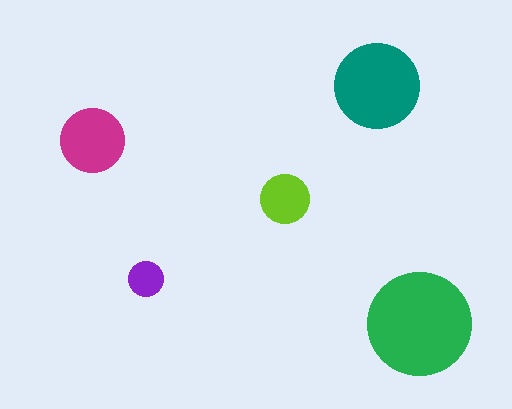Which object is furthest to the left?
The magenta circle is leftmost.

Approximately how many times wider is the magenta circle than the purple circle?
About 2 times wider.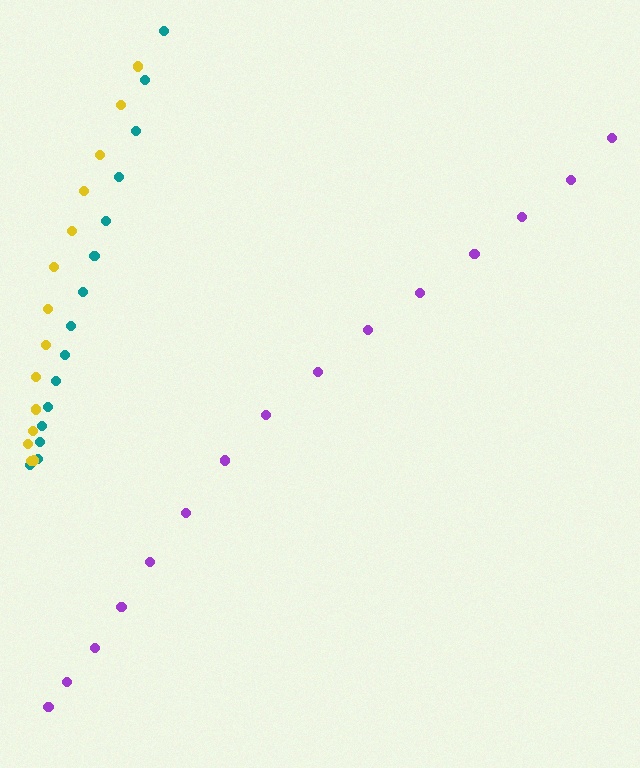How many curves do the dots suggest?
There are 3 distinct paths.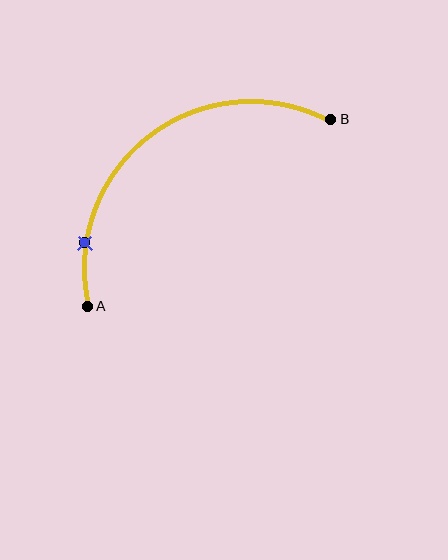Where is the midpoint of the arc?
The arc midpoint is the point on the curve farthest from the straight line joining A and B. It sits above and to the left of that line.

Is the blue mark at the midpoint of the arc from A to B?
No. The blue mark lies on the arc but is closer to endpoint A. The arc midpoint would be at the point on the curve equidistant along the arc from both A and B.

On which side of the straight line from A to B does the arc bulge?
The arc bulges above and to the left of the straight line connecting A and B.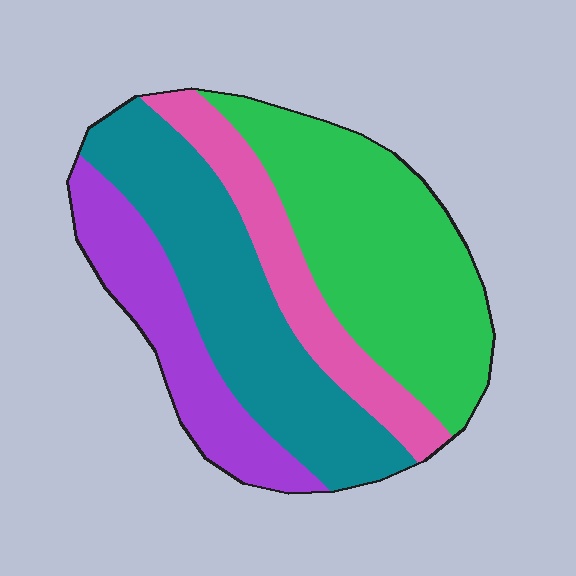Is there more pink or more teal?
Teal.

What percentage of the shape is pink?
Pink takes up less than a quarter of the shape.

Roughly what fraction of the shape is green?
Green covers about 35% of the shape.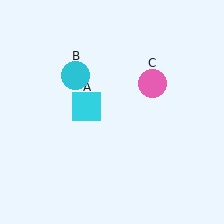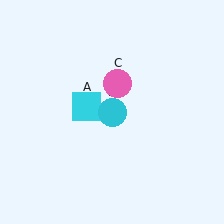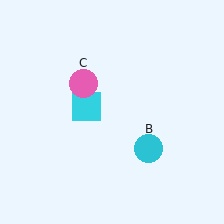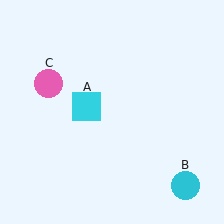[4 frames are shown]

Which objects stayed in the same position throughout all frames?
Cyan square (object A) remained stationary.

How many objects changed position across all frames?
2 objects changed position: cyan circle (object B), pink circle (object C).